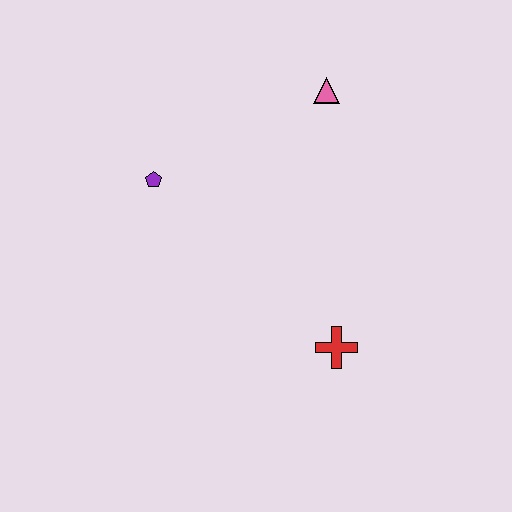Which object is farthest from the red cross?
The pink triangle is farthest from the red cross.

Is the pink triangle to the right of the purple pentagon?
Yes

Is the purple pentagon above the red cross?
Yes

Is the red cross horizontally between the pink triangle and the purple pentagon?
No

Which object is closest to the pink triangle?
The purple pentagon is closest to the pink triangle.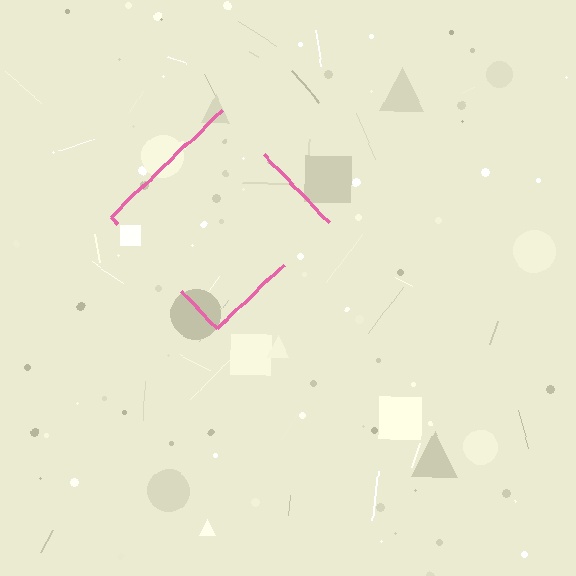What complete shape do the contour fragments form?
The contour fragments form a diamond.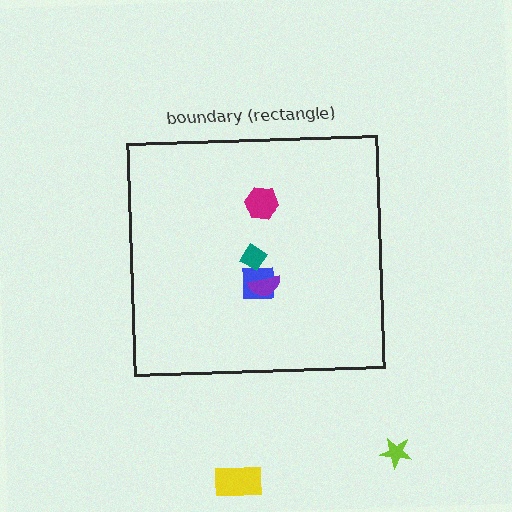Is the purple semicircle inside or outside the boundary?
Inside.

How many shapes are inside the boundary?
4 inside, 2 outside.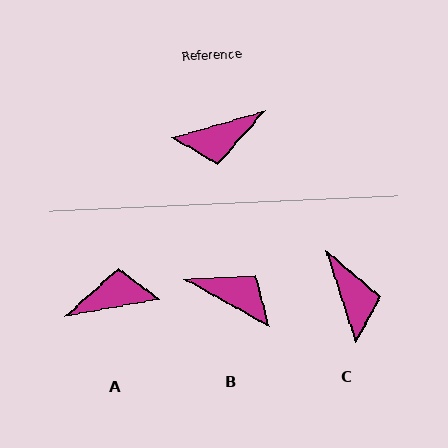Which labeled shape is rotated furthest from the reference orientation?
A, about 174 degrees away.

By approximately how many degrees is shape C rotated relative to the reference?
Approximately 92 degrees counter-clockwise.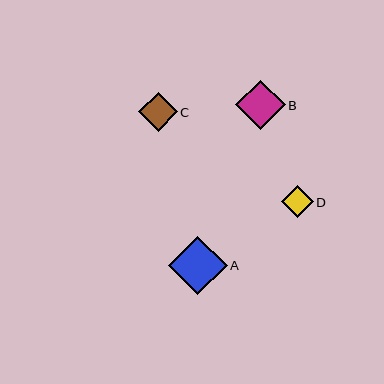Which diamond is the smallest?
Diamond D is the smallest with a size of approximately 32 pixels.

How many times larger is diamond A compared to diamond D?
Diamond A is approximately 1.8 times the size of diamond D.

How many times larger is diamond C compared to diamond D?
Diamond C is approximately 1.2 times the size of diamond D.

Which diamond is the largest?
Diamond A is the largest with a size of approximately 59 pixels.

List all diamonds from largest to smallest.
From largest to smallest: A, B, C, D.